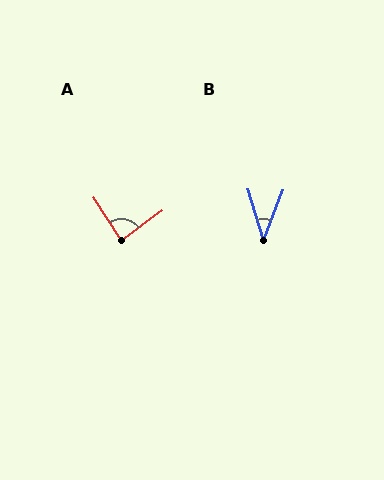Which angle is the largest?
A, at approximately 87 degrees.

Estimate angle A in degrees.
Approximately 87 degrees.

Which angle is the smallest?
B, at approximately 38 degrees.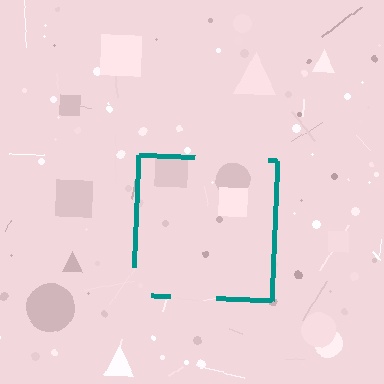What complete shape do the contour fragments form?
The contour fragments form a square.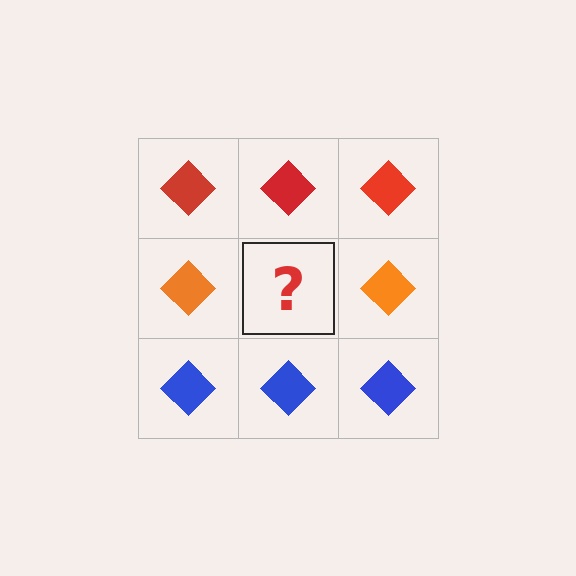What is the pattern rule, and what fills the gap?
The rule is that each row has a consistent color. The gap should be filled with an orange diamond.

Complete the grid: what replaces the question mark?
The question mark should be replaced with an orange diamond.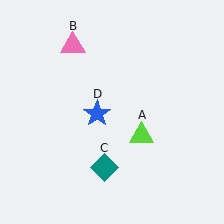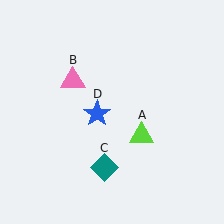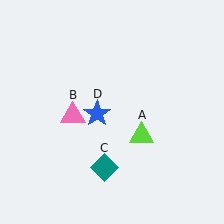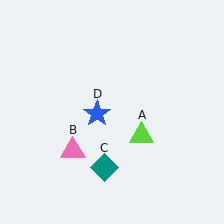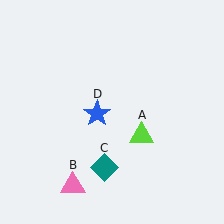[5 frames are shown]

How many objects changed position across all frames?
1 object changed position: pink triangle (object B).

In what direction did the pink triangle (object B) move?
The pink triangle (object B) moved down.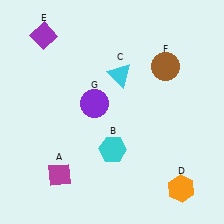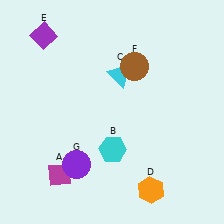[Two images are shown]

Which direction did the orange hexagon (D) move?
The orange hexagon (D) moved left.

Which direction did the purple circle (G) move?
The purple circle (G) moved down.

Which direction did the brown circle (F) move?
The brown circle (F) moved left.